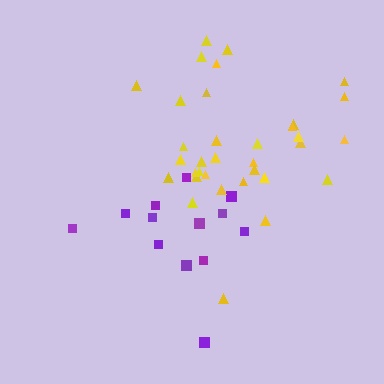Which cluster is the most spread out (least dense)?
Purple.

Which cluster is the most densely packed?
Yellow.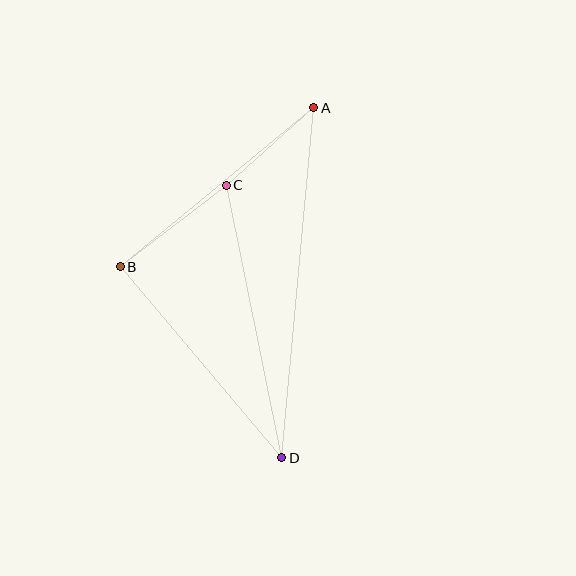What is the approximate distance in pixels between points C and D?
The distance between C and D is approximately 278 pixels.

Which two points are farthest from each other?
Points A and D are farthest from each other.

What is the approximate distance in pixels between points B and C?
The distance between B and C is approximately 134 pixels.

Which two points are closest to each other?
Points A and C are closest to each other.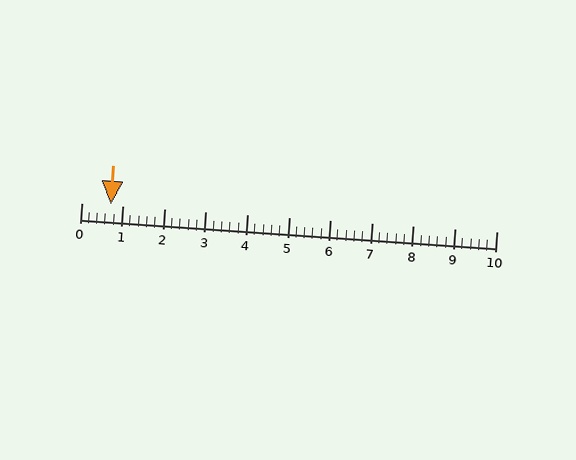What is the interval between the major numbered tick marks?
The major tick marks are spaced 1 units apart.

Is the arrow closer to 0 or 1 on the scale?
The arrow is closer to 1.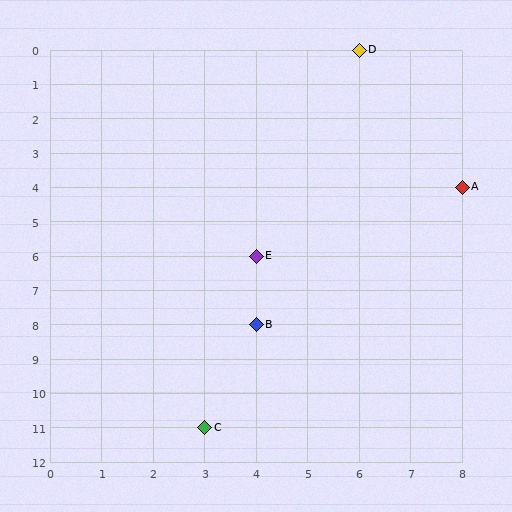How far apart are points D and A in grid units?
Points D and A are 2 columns and 4 rows apart (about 4.5 grid units diagonally).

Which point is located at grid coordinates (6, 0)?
Point D is at (6, 0).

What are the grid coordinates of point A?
Point A is at grid coordinates (8, 4).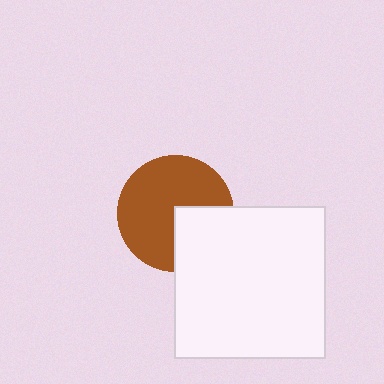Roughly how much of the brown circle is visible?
Most of it is visible (roughly 69%).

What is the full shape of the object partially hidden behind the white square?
The partially hidden object is a brown circle.